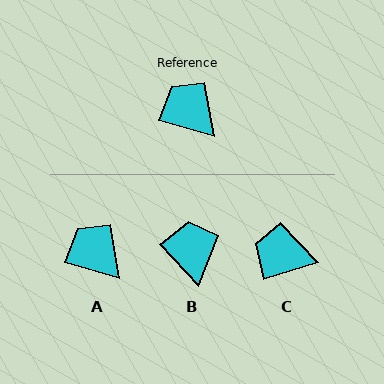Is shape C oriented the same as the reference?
No, it is off by about 33 degrees.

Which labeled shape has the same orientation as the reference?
A.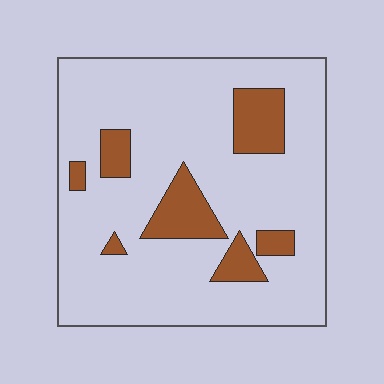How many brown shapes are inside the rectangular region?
7.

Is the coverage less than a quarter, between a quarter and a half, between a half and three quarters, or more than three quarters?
Less than a quarter.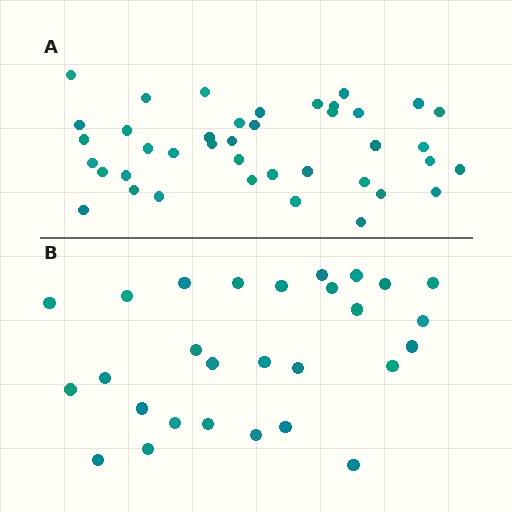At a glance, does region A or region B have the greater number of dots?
Region A (the top region) has more dots.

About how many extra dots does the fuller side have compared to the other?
Region A has roughly 12 or so more dots than region B.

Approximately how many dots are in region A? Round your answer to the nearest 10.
About 40 dots.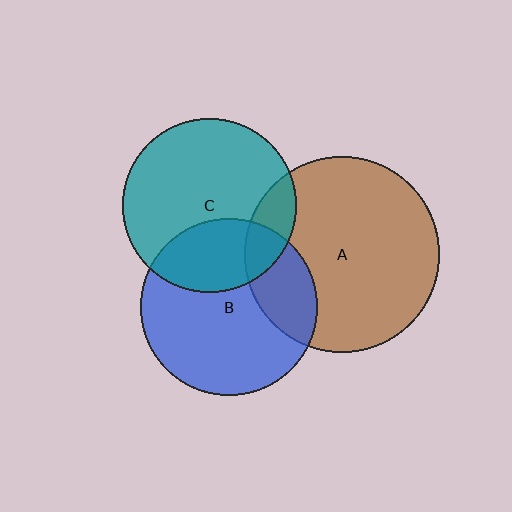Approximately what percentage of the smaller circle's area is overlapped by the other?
Approximately 25%.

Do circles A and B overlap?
Yes.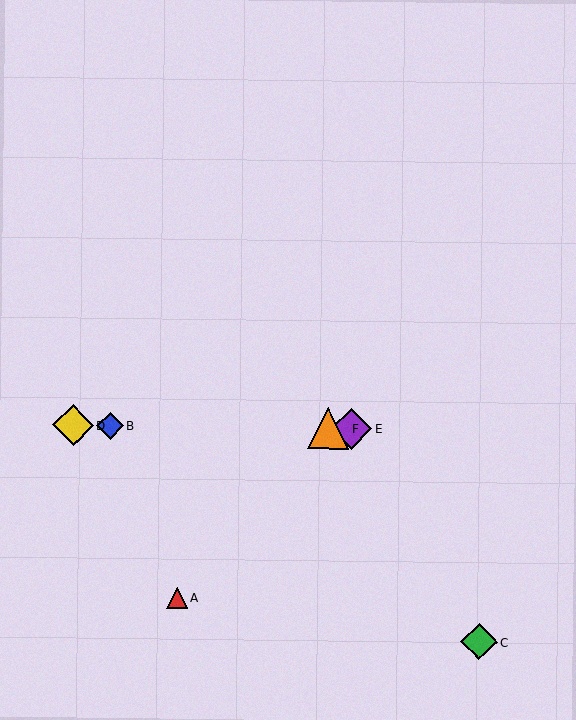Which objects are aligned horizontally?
Objects B, D, E, F are aligned horizontally.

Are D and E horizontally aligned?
Yes, both are at y≈425.